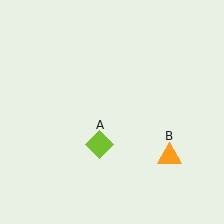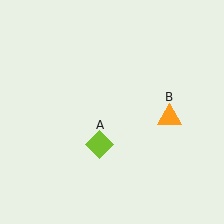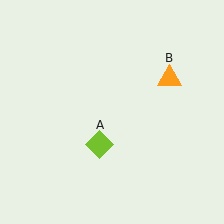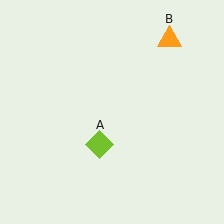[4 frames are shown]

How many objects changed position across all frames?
1 object changed position: orange triangle (object B).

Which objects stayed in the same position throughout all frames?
Lime diamond (object A) remained stationary.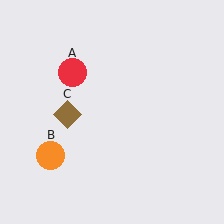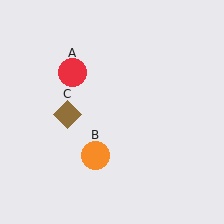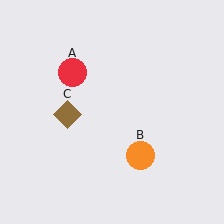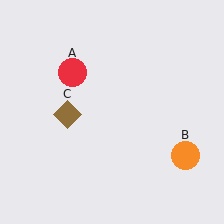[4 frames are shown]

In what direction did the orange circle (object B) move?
The orange circle (object B) moved right.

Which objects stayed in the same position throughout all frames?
Red circle (object A) and brown diamond (object C) remained stationary.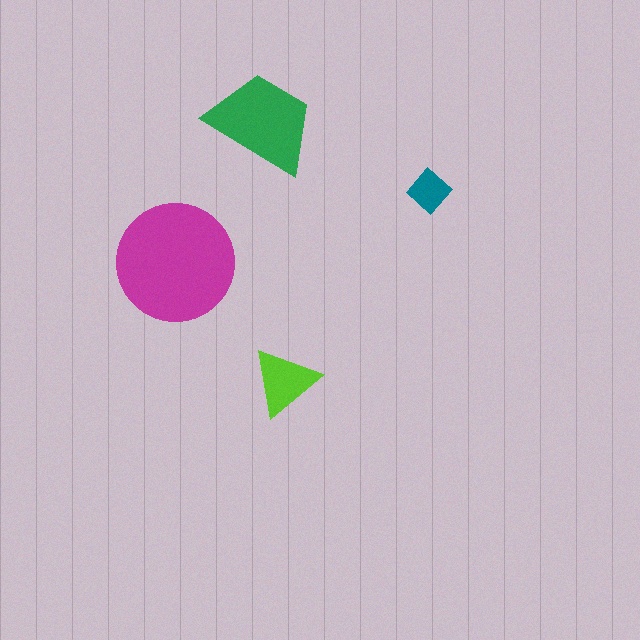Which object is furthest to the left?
The magenta circle is leftmost.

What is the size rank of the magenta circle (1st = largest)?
1st.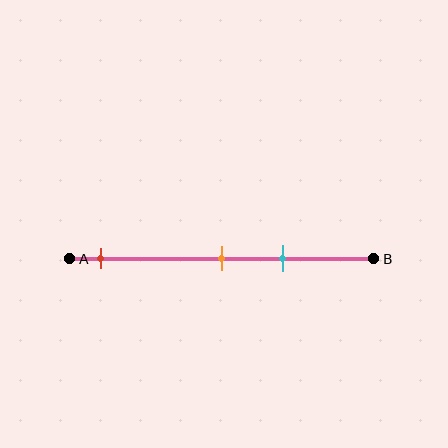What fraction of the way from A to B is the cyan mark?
The cyan mark is approximately 70% (0.7) of the way from A to B.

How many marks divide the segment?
There are 3 marks dividing the segment.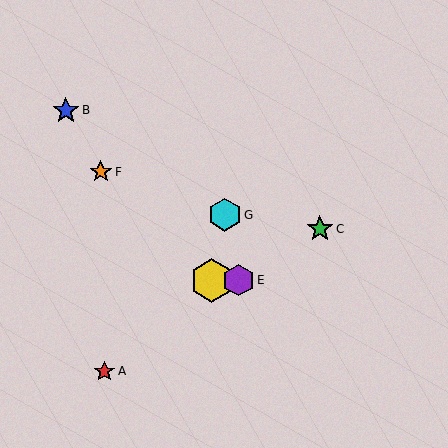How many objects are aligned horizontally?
2 objects (D, E) are aligned horizontally.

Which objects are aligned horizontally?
Objects D, E are aligned horizontally.